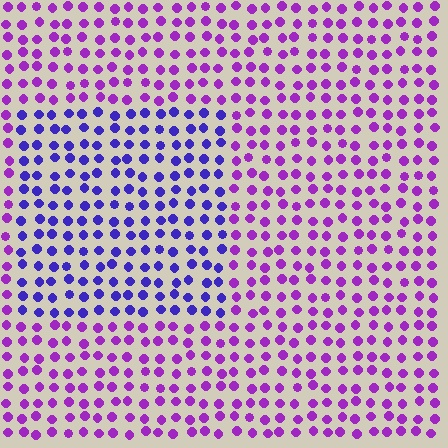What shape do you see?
I see a rectangle.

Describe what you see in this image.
The image is filled with small purple elements in a uniform arrangement. A rectangle-shaped region is visible where the elements are tinted to a slightly different hue, forming a subtle color boundary.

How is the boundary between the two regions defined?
The boundary is defined purely by a slight shift in hue (about 39 degrees). Spacing, size, and orientation are identical on both sides.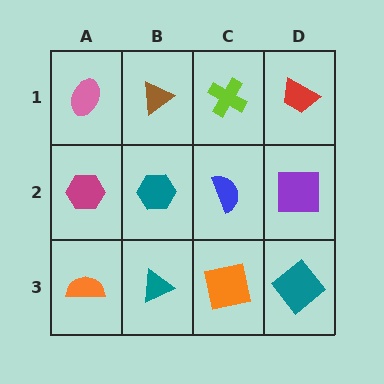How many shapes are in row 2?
4 shapes.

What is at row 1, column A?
A pink ellipse.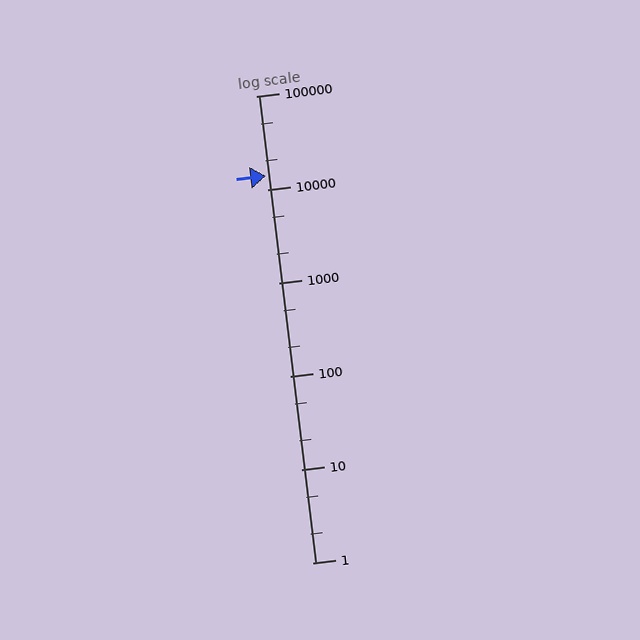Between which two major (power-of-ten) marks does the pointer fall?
The pointer is between 10000 and 100000.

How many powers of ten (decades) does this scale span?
The scale spans 5 decades, from 1 to 100000.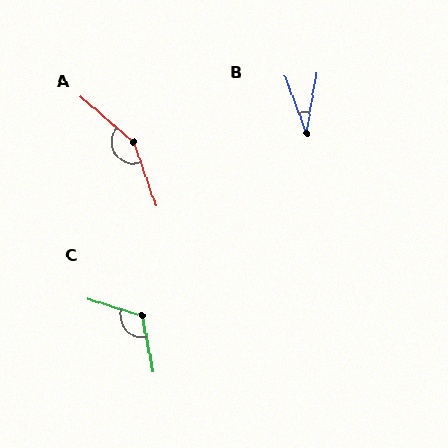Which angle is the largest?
A, at approximately 150 degrees.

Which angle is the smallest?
B, at approximately 30 degrees.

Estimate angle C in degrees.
Approximately 118 degrees.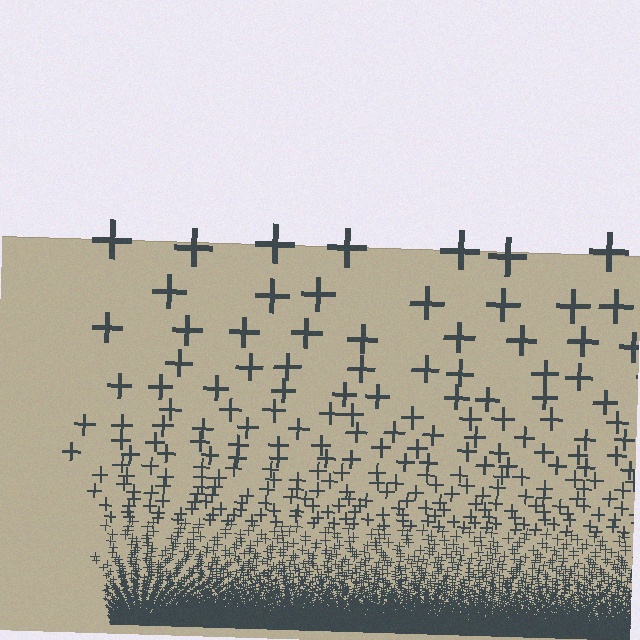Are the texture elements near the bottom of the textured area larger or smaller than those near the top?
Smaller. The gradient is inverted — elements near the bottom are smaller and denser.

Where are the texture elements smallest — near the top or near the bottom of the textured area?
Near the bottom.